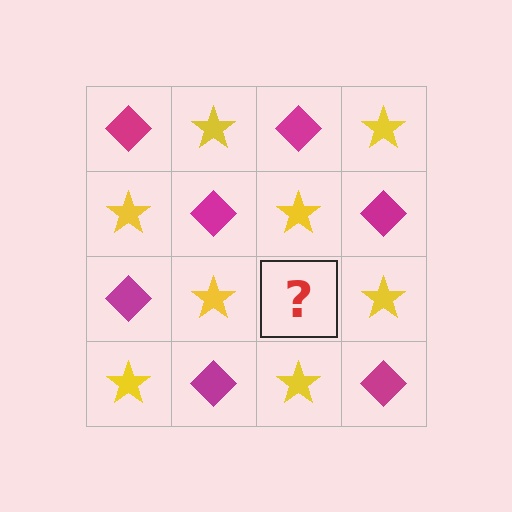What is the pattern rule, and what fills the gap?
The rule is that it alternates magenta diamond and yellow star in a checkerboard pattern. The gap should be filled with a magenta diamond.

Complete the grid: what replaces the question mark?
The question mark should be replaced with a magenta diamond.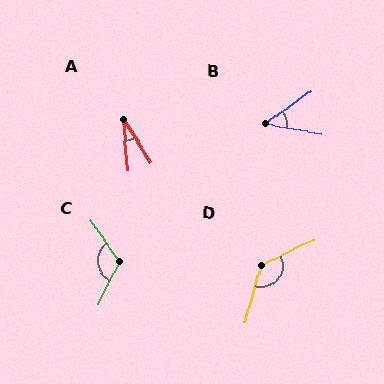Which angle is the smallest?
A, at approximately 27 degrees.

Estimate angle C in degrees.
Approximately 119 degrees.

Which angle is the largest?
D, at approximately 131 degrees.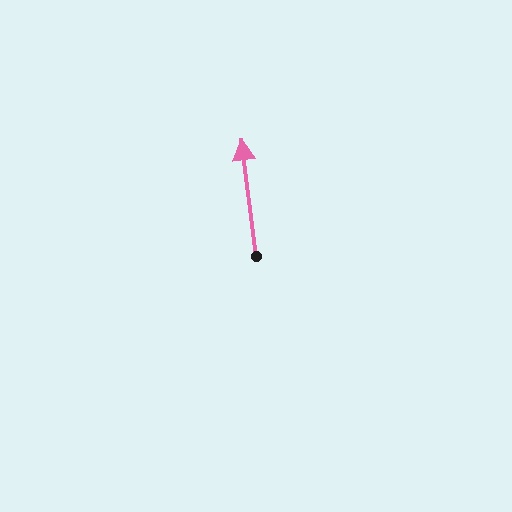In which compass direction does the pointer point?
North.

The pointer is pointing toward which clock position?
Roughly 12 o'clock.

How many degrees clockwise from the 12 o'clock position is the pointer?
Approximately 353 degrees.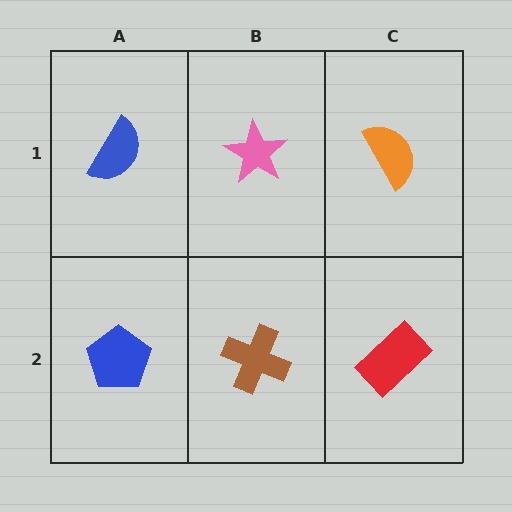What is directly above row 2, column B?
A pink star.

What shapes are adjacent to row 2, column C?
An orange semicircle (row 1, column C), a brown cross (row 2, column B).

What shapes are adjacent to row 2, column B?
A pink star (row 1, column B), a blue pentagon (row 2, column A), a red rectangle (row 2, column C).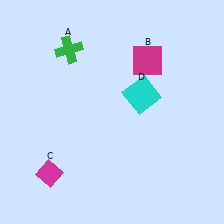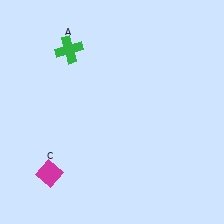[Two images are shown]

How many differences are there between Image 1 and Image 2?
There are 2 differences between the two images.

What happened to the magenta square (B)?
The magenta square (B) was removed in Image 2. It was in the top-right area of Image 1.